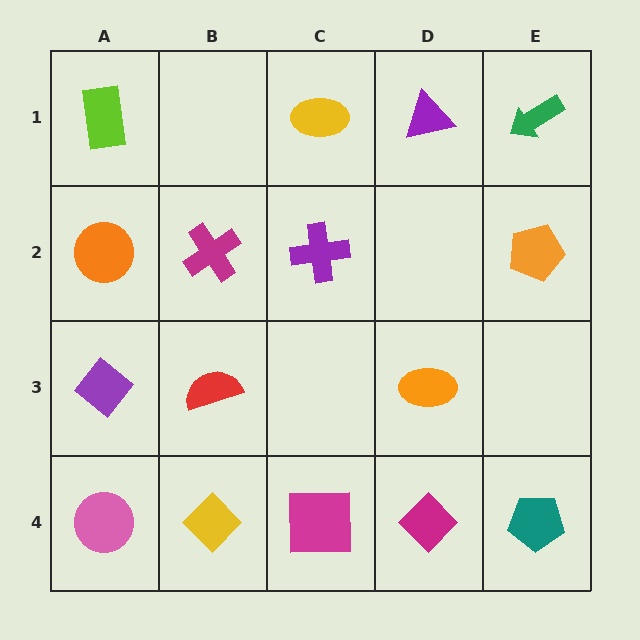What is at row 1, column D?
A purple triangle.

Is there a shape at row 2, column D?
No, that cell is empty.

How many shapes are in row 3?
3 shapes.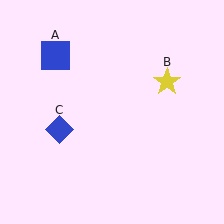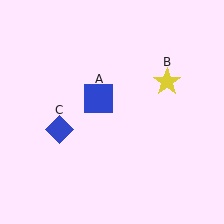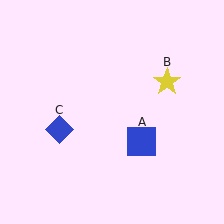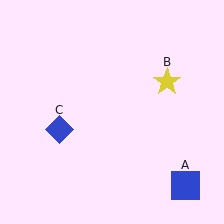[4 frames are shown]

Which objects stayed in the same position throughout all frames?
Yellow star (object B) and blue diamond (object C) remained stationary.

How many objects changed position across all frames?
1 object changed position: blue square (object A).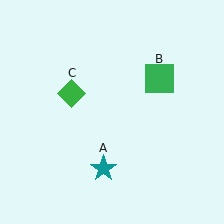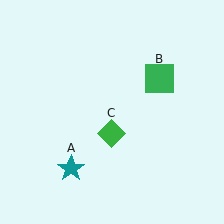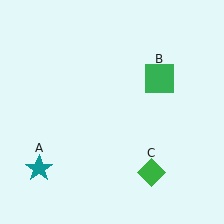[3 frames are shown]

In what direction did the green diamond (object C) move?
The green diamond (object C) moved down and to the right.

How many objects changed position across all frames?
2 objects changed position: teal star (object A), green diamond (object C).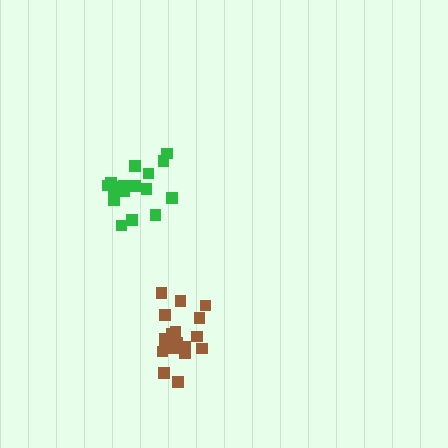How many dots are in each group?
Group 1: 20 dots, Group 2: 17 dots (37 total).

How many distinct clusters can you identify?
There are 2 distinct clusters.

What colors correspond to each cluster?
The clusters are colored: brown, green.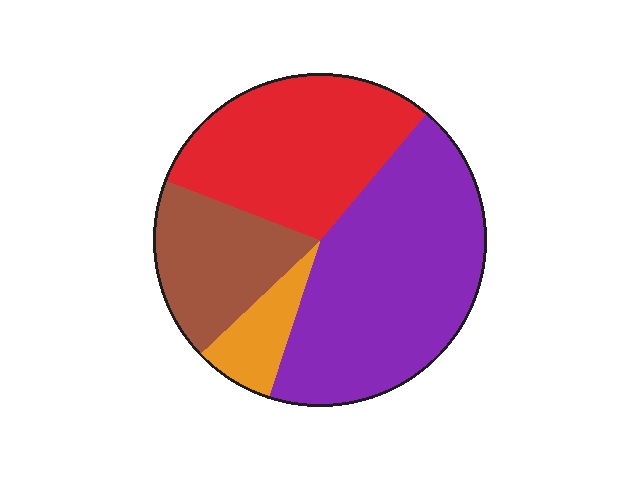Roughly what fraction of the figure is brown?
Brown covers around 20% of the figure.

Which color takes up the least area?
Orange, at roughly 10%.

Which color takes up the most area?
Purple, at roughly 45%.